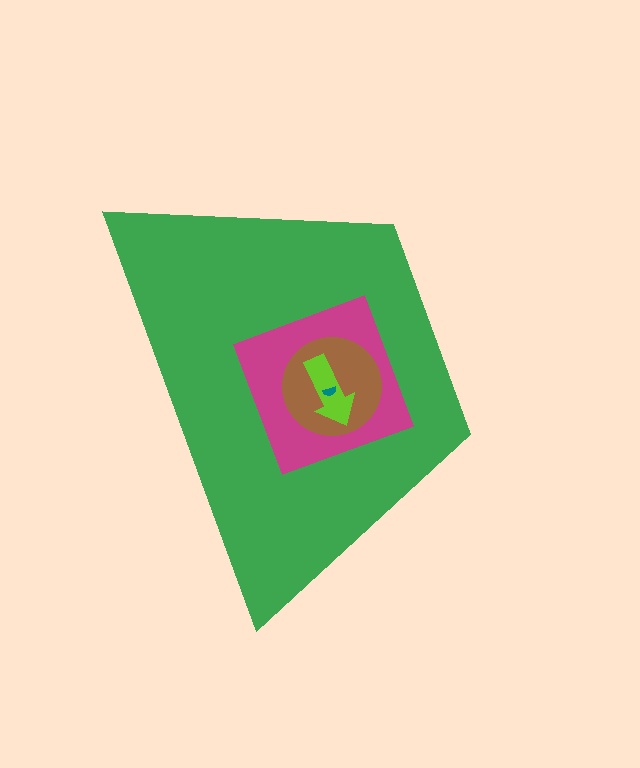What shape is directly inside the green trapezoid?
The magenta square.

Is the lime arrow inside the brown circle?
Yes.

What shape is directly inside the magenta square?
The brown circle.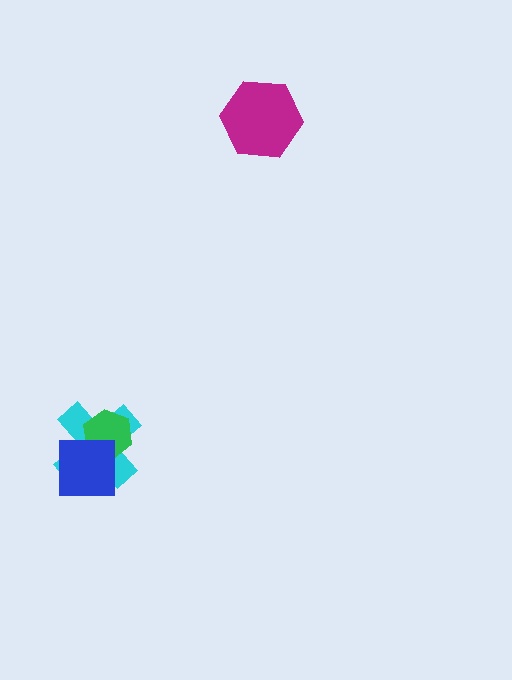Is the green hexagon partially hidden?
Yes, it is partially covered by another shape.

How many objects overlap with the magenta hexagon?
0 objects overlap with the magenta hexagon.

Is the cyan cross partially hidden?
Yes, it is partially covered by another shape.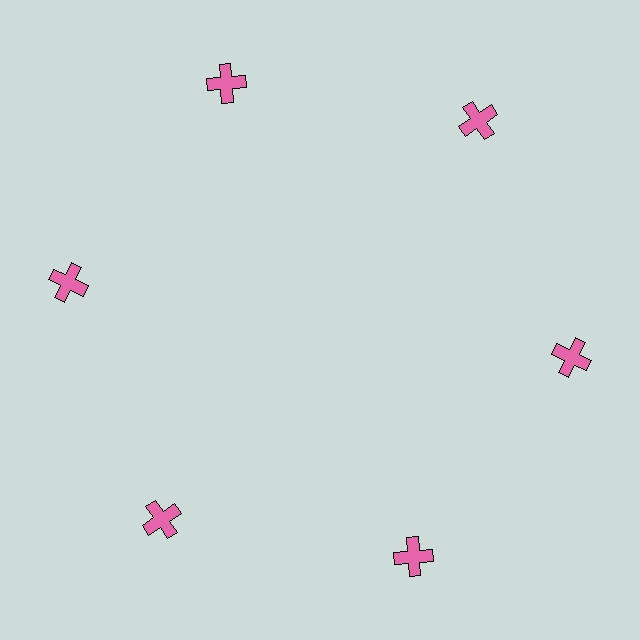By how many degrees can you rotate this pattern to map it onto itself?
The pattern maps onto itself every 60 degrees of rotation.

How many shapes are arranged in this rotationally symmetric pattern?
There are 6 shapes, arranged in 6 groups of 1.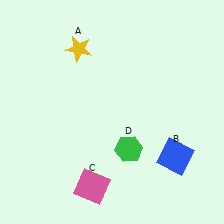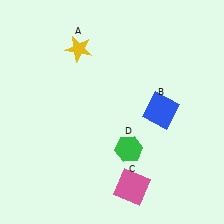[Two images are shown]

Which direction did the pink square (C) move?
The pink square (C) moved right.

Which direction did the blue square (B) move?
The blue square (B) moved up.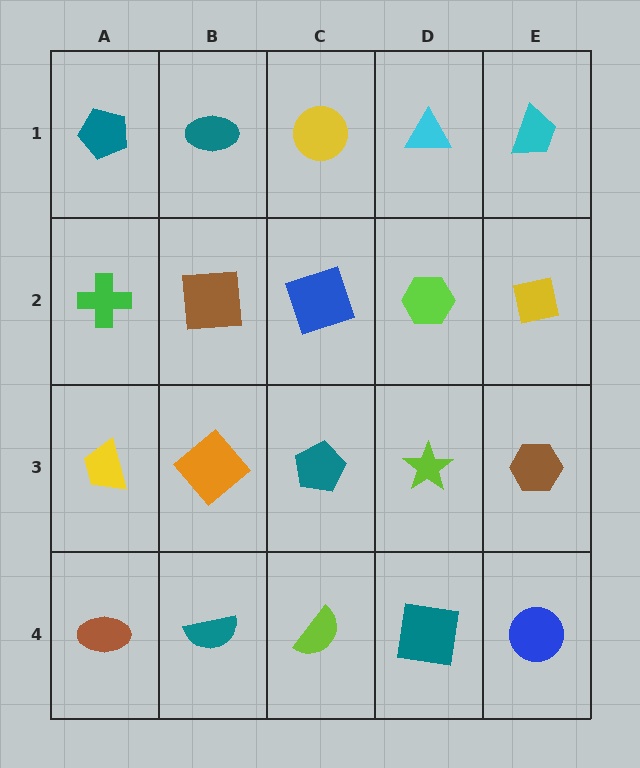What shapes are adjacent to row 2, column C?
A yellow circle (row 1, column C), a teal pentagon (row 3, column C), a brown square (row 2, column B), a lime hexagon (row 2, column D).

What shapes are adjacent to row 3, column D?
A lime hexagon (row 2, column D), a teal square (row 4, column D), a teal pentagon (row 3, column C), a brown hexagon (row 3, column E).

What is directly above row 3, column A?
A green cross.